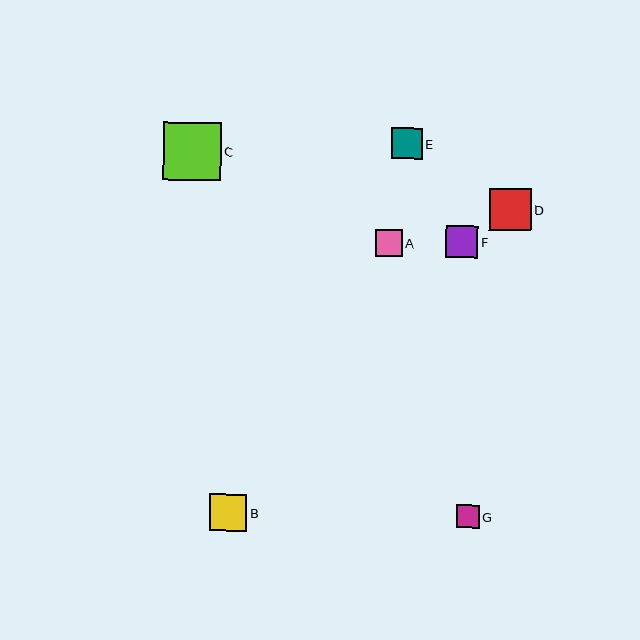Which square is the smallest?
Square G is the smallest with a size of approximately 23 pixels.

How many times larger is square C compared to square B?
Square C is approximately 1.6 times the size of square B.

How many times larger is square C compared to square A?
Square C is approximately 2.1 times the size of square A.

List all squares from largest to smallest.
From largest to smallest: C, D, B, F, E, A, G.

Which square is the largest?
Square C is the largest with a size of approximately 58 pixels.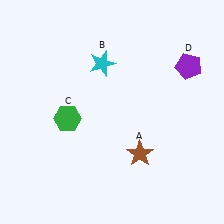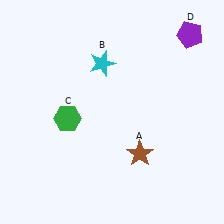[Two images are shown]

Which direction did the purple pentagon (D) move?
The purple pentagon (D) moved up.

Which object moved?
The purple pentagon (D) moved up.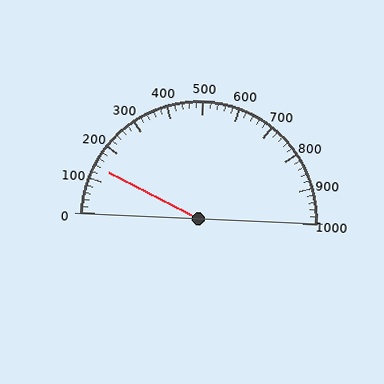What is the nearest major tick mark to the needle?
The nearest major tick mark is 100.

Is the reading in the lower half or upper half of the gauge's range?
The reading is in the lower half of the range (0 to 1000).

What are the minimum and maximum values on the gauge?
The gauge ranges from 0 to 1000.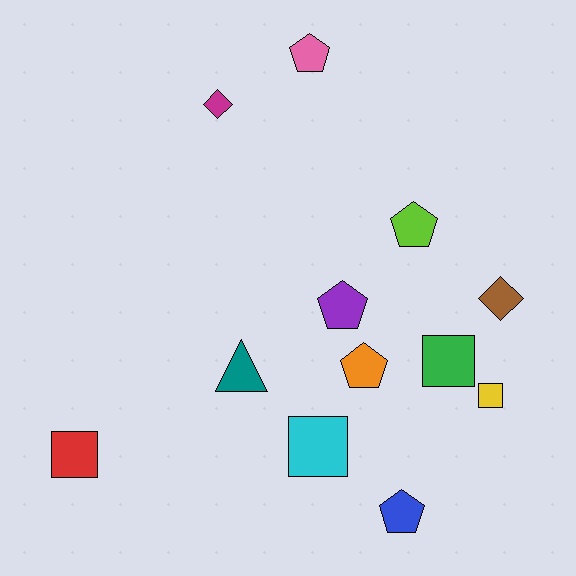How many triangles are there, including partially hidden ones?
There is 1 triangle.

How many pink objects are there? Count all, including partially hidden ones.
There is 1 pink object.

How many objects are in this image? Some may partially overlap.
There are 12 objects.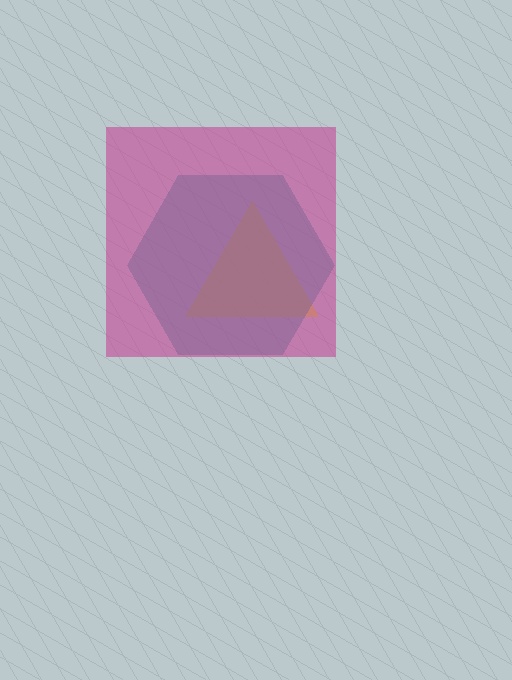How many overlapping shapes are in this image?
There are 3 overlapping shapes in the image.